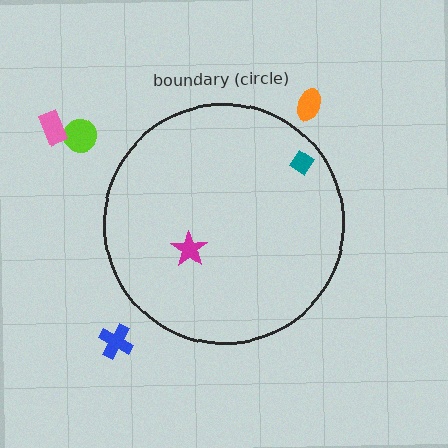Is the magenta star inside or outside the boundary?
Inside.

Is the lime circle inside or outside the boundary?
Outside.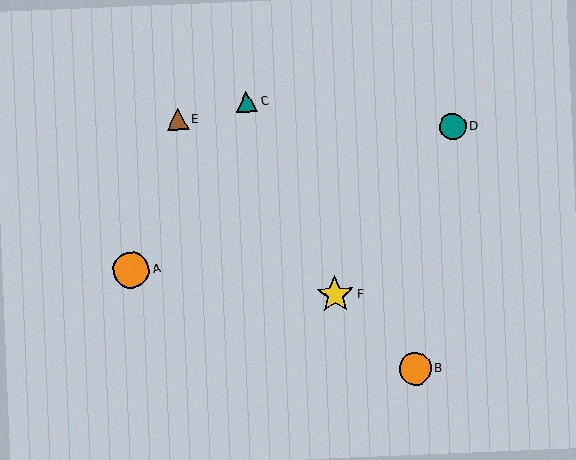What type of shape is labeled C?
Shape C is a teal triangle.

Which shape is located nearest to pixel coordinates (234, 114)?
The teal triangle (labeled C) at (246, 102) is nearest to that location.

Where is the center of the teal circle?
The center of the teal circle is at (453, 127).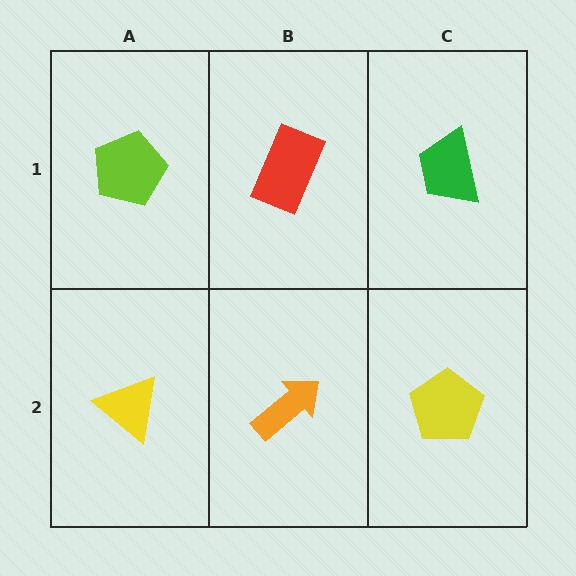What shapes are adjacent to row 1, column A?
A yellow triangle (row 2, column A), a red rectangle (row 1, column B).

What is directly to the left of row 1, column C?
A red rectangle.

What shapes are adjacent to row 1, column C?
A yellow pentagon (row 2, column C), a red rectangle (row 1, column B).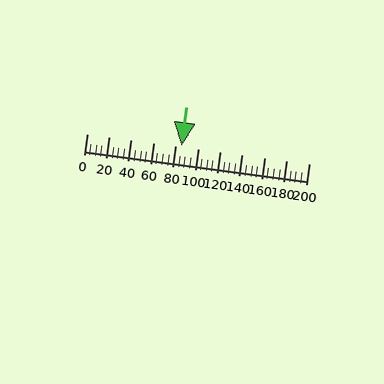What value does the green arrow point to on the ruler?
The green arrow points to approximately 85.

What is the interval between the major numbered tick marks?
The major tick marks are spaced 20 units apart.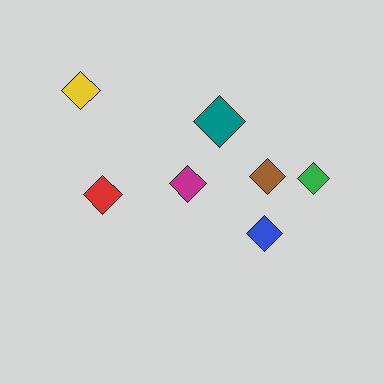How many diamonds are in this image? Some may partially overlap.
There are 7 diamonds.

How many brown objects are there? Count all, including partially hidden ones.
There is 1 brown object.